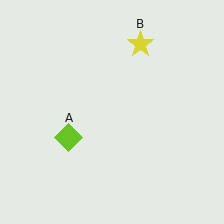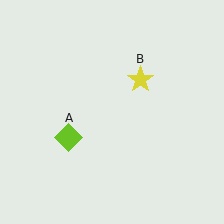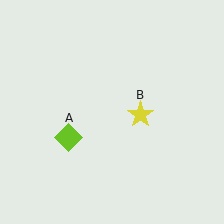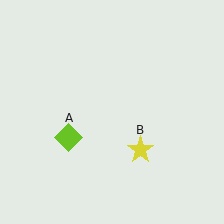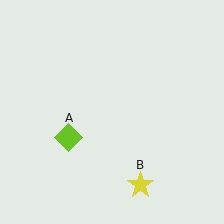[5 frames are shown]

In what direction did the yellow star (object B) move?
The yellow star (object B) moved down.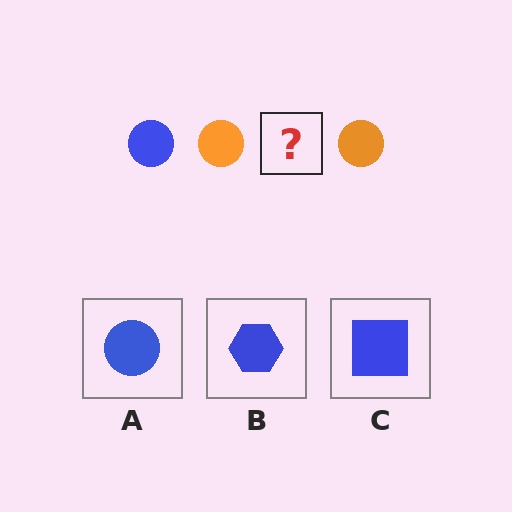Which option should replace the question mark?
Option A.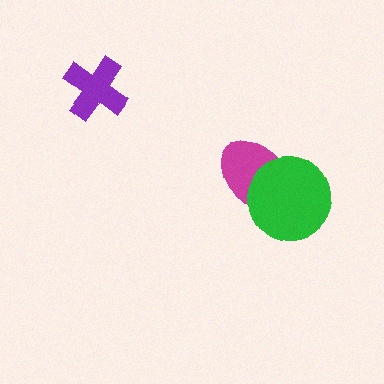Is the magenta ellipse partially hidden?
Yes, it is partially covered by another shape.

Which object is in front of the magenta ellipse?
The green circle is in front of the magenta ellipse.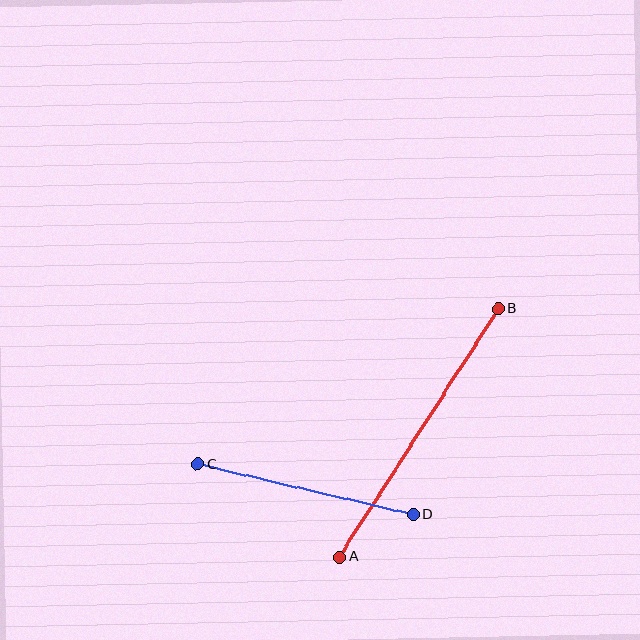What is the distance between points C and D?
The distance is approximately 221 pixels.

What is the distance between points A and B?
The distance is approximately 295 pixels.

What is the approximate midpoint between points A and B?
The midpoint is at approximately (419, 433) pixels.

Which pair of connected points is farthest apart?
Points A and B are farthest apart.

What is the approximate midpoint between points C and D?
The midpoint is at approximately (305, 489) pixels.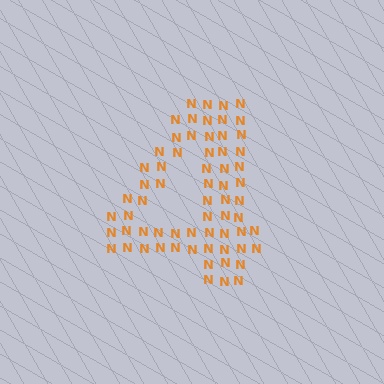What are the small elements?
The small elements are letter N's.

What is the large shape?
The large shape is the digit 4.